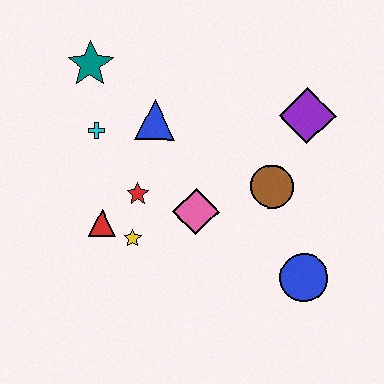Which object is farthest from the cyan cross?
The blue circle is farthest from the cyan cross.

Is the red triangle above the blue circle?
Yes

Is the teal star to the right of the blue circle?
No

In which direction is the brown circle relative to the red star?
The brown circle is to the right of the red star.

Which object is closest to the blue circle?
The brown circle is closest to the blue circle.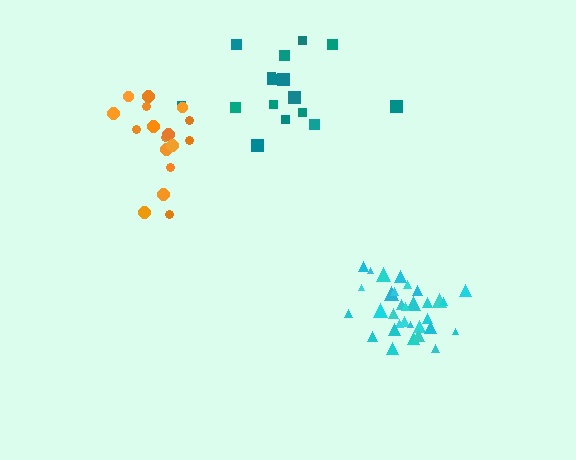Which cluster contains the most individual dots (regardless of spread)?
Cyan (33).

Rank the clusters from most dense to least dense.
cyan, orange, teal.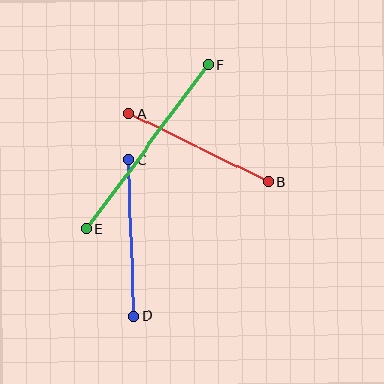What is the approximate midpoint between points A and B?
The midpoint is at approximately (198, 148) pixels.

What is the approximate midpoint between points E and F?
The midpoint is at approximately (147, 147) pixels.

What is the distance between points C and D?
The distance is approximately 157 pixels.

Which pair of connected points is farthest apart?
Points E and F are farthest apart.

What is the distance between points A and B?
The distance is approximately 155 pixels.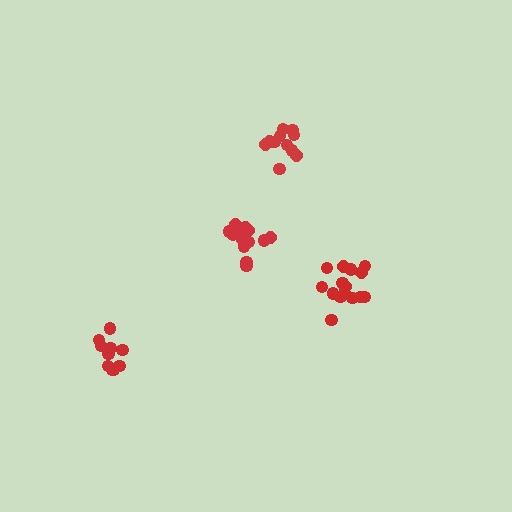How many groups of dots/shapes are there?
There are 4 groups.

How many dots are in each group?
Group 1: 16 dots, Group 2: 11 dots, Group 3: 11 dots, Group 4: 14 dots (52 total).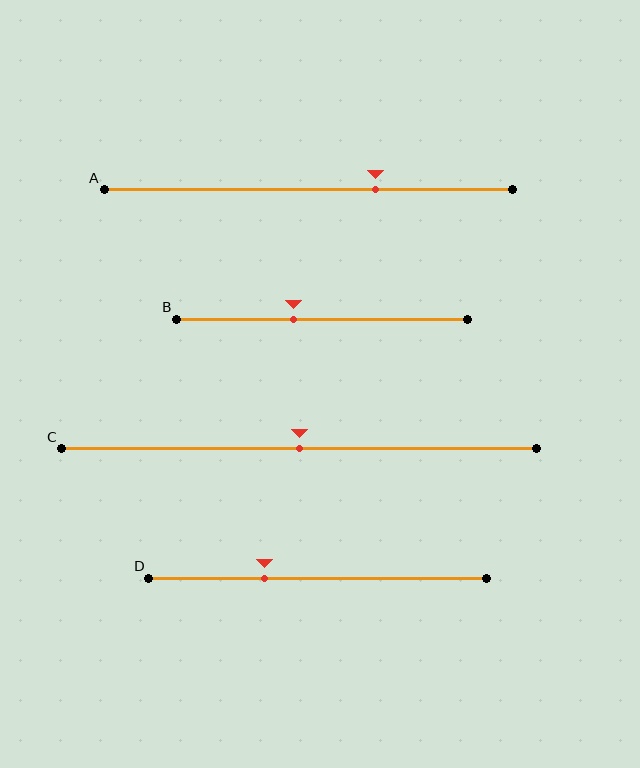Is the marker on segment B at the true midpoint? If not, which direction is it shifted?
No, the marker on segment B is shifted to the left by about 10% of the segment length.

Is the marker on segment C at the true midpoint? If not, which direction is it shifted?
Yes, the marker on segment C is at the true midpoint.